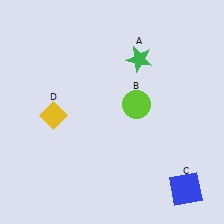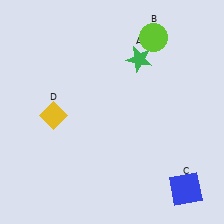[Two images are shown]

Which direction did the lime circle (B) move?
The lime circle (B) moved up.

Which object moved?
The lime circle (B) moved up.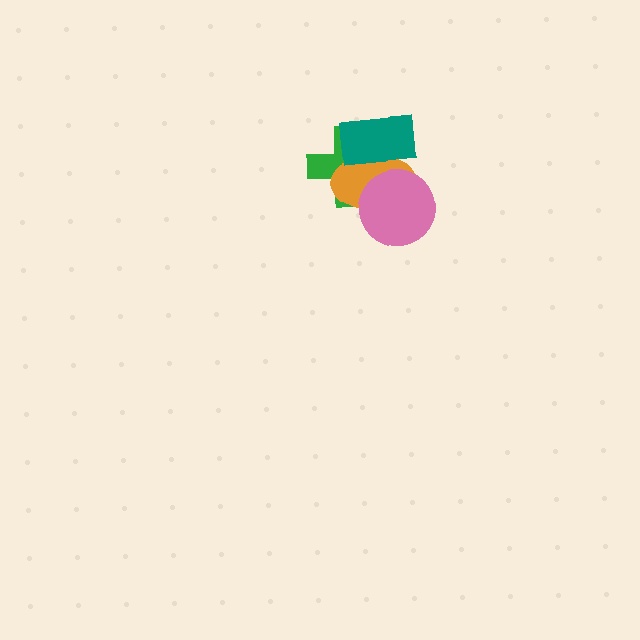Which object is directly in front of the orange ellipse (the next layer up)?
The teal rectangle is directly in front of the orange ellipse.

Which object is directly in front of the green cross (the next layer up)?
The orange ellipse is directly in front of the green cross.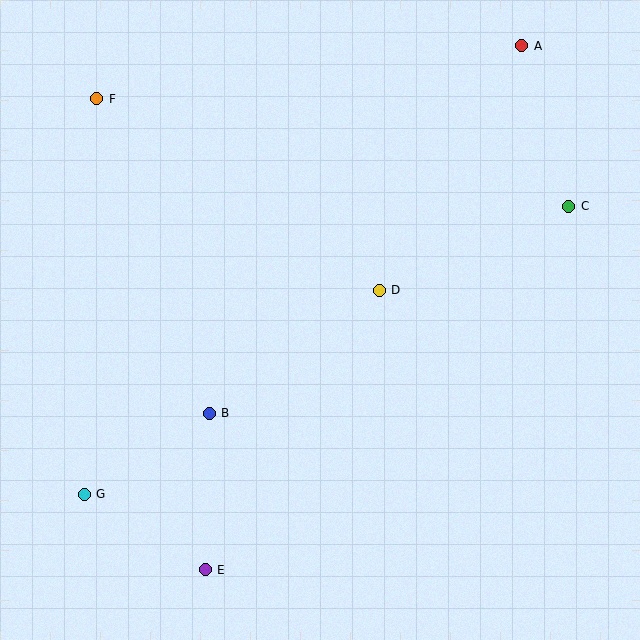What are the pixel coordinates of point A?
Point A is at (522, 46).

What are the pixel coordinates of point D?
Point D is at (379, 290).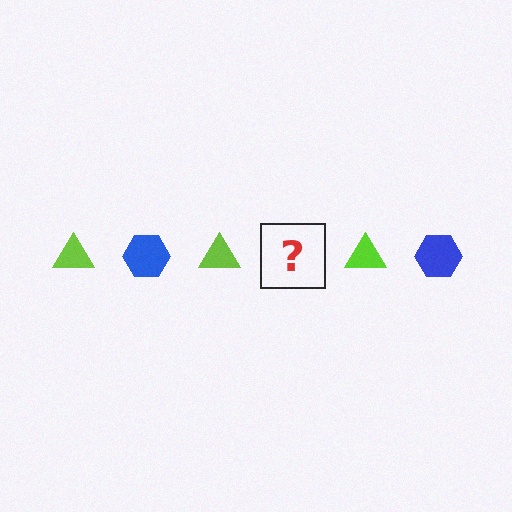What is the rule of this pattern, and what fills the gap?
The rule is that the pattern alternates between lime triangle and blue hexagon. The gap should be filled with a blue hexagon.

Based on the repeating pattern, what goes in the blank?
The blank should be a blue hexagon.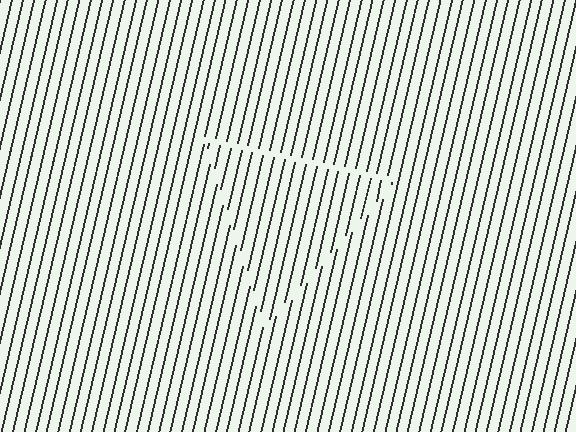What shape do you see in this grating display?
An illusory triangle. The interior of the shape contains the same grating, shifted by half a period — the contour is defined by the phase discontinuity where line-ends from the inner and outer gratings abut.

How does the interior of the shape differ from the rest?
The interior of the shape contains the same grating, shifted by half a period — the contour is defined by the phase discontinuity where line-ends from the inner and outer gratings abut.